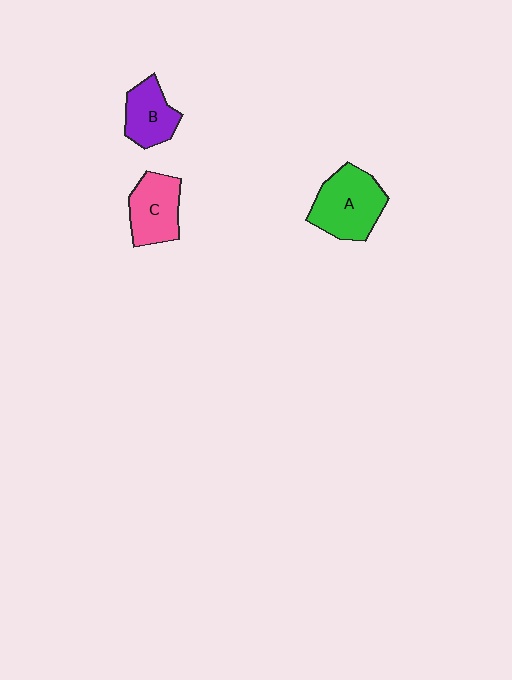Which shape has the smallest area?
Shape B (purple).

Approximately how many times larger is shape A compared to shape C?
Approximately 1.3 times.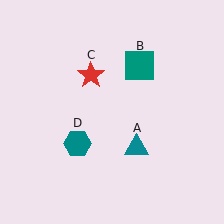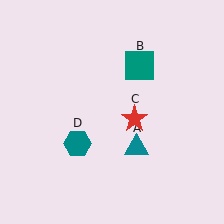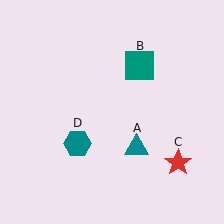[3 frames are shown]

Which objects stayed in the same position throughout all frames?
Teal triangle (object A) and teal square (object B) and teal hexagon (object D) remained stationary.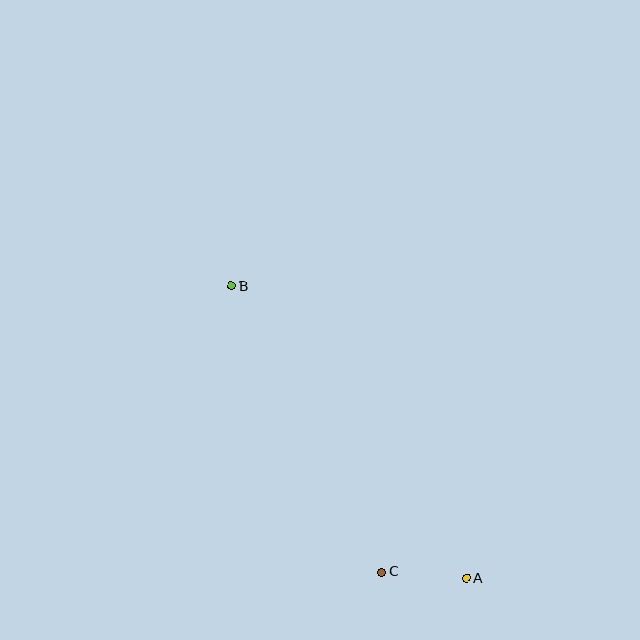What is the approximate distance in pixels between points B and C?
The distance between B and C is approximately 323 pixels.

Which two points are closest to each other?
Points A and C are closest to each other.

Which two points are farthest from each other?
Points A and B are farthest from each other.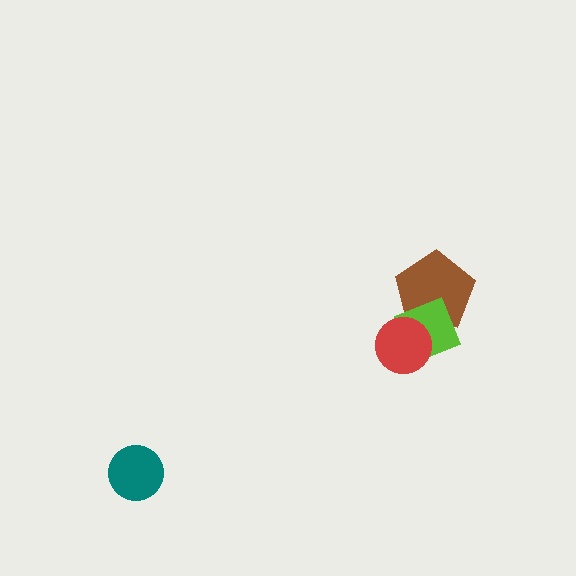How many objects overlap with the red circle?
2 objects overlap with the red circle.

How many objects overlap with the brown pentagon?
2 objects overlap with the brown pentagon.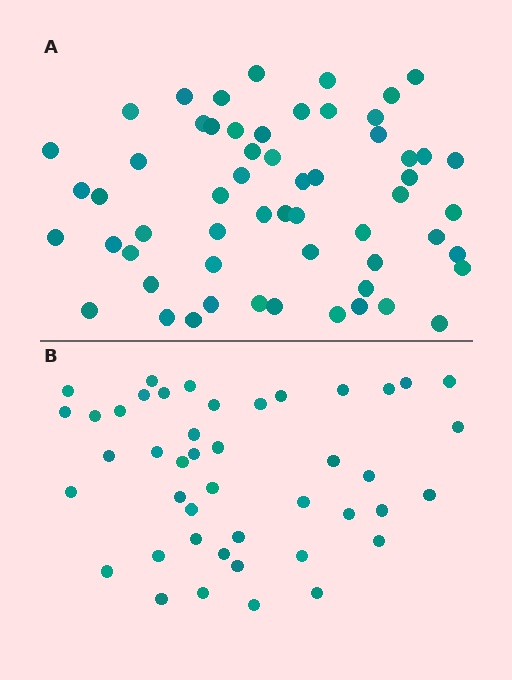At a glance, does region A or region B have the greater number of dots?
Region A (the top region) has more dots.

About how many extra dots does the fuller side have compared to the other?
Region A has approximately 15 more dots than region B.